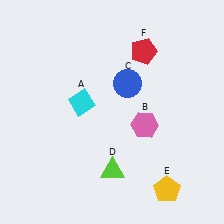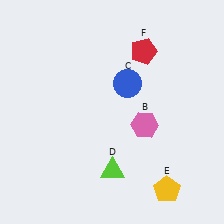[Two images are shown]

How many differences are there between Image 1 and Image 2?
There is 1 difference between the two images.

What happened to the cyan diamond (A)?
The cyan diamond (A) was removed in Image 2. It was in the top-left area of Image 1.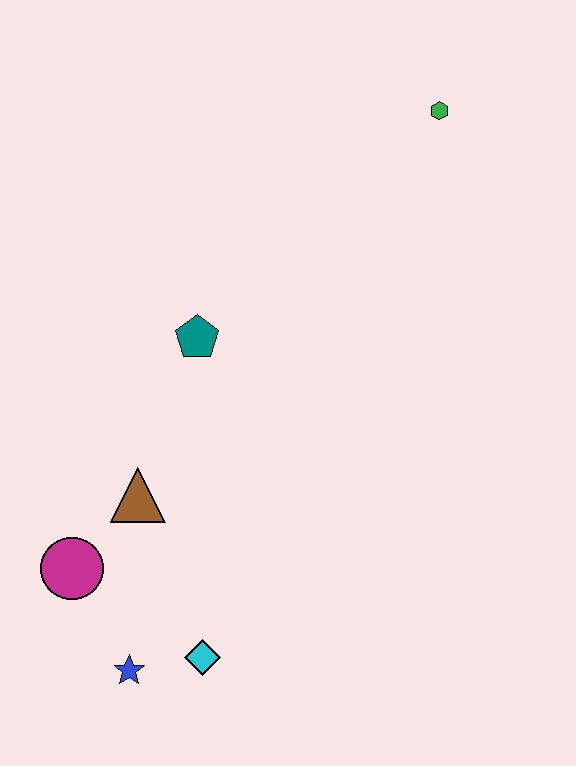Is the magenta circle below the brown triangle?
Yes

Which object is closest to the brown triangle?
The magenta circle is closest to the brown triangle.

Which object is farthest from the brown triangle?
The green hexagon is farthest from the brown triangle.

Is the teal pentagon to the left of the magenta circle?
No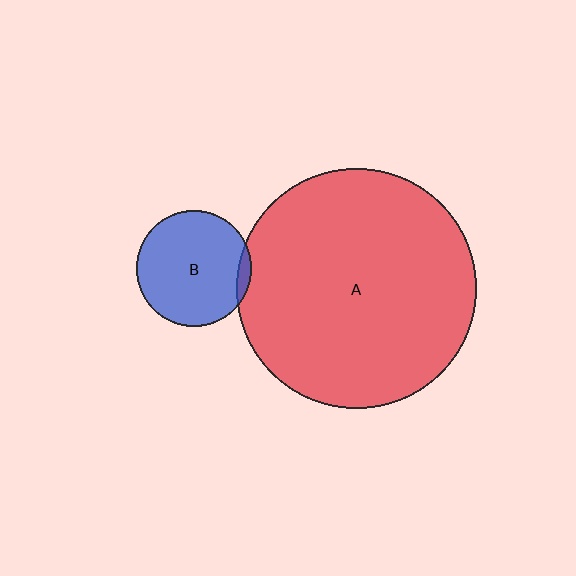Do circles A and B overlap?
Yes.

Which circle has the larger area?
Circle A (red).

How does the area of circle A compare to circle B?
Approximately 4.3 times.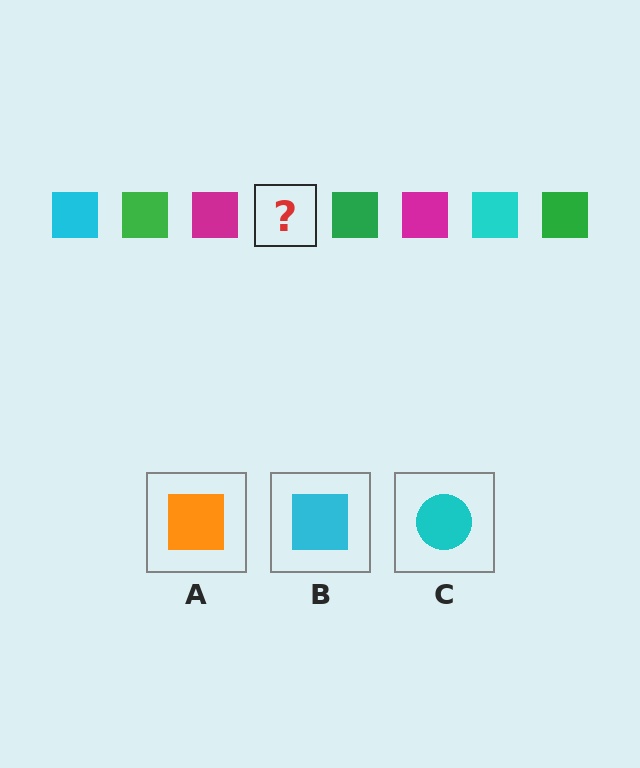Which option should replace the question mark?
Option B.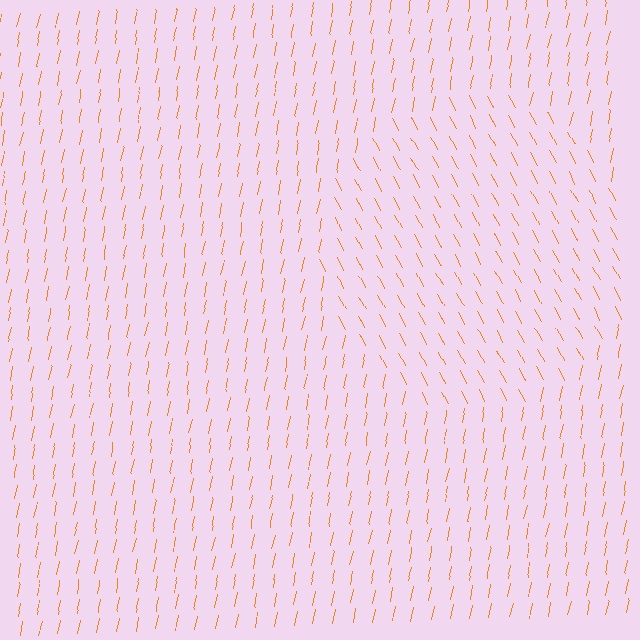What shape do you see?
I see a circle.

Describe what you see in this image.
The image is filled with small orange line segments. A circle region in the image has lines oriented differently from the surrounding lines, creating a visible texture boundary.